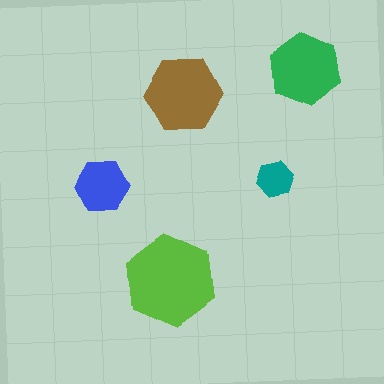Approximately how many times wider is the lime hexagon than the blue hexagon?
About 1.5 times wider.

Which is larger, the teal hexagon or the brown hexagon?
The brown one.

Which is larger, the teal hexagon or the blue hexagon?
The blue one.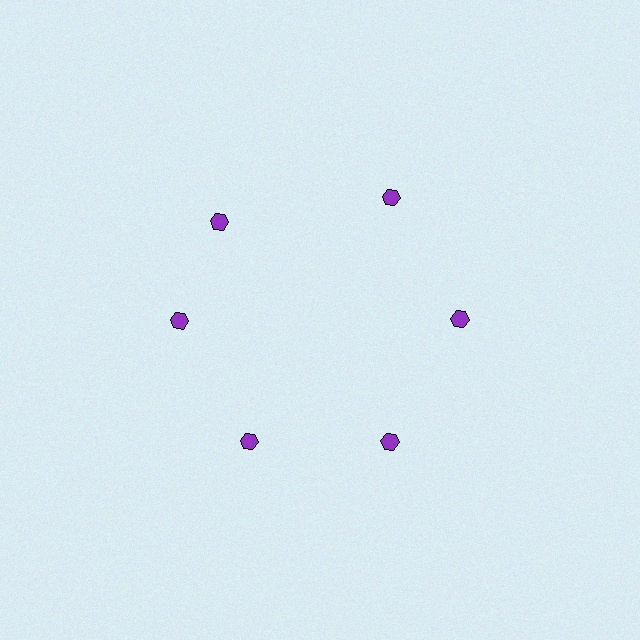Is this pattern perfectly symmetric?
No. The 6 purple hexagons are arranged in a ring, but one element near the 11 o'clock position is rotated out of alignment along the ring, breaking the 6-fold rotational symmetry.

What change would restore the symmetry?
The symmetry would be restored by rotating it back into even spacing with its neighbors so that all 6 hexagons sit at equal angles and equal distance from the center.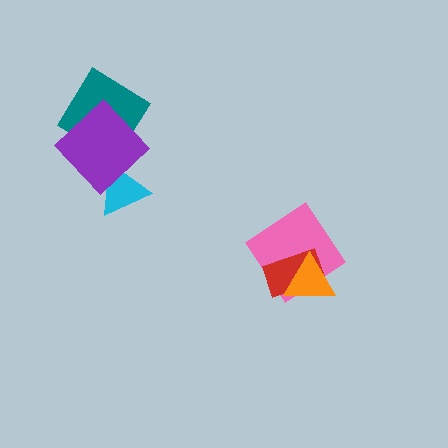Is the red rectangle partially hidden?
Yes, it is partially covered by another shape.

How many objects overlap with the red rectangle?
2 objects overlap with the red rectangle.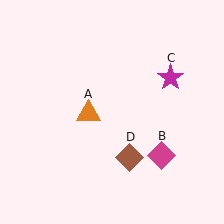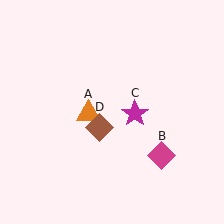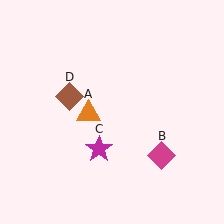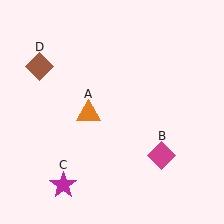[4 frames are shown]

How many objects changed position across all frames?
2 objects changed position: magenta star (object C), brown diamond (object D).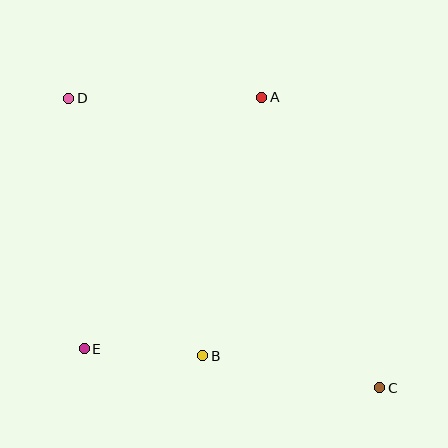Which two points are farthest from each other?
Points C and D are farthest from each other.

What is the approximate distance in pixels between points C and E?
The distance between C and E is approximately 298 pixels.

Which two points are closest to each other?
Points B and E are closest to each other.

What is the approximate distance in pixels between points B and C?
The distance between B and C is approximately 180 pixels.